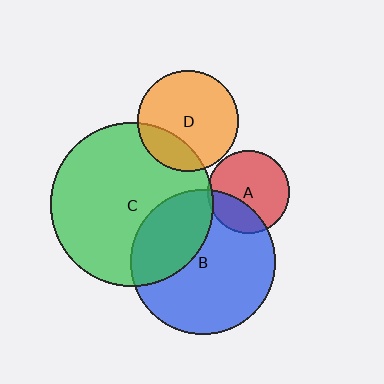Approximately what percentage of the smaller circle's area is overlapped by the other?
Approximately 5%.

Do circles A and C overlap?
Yes.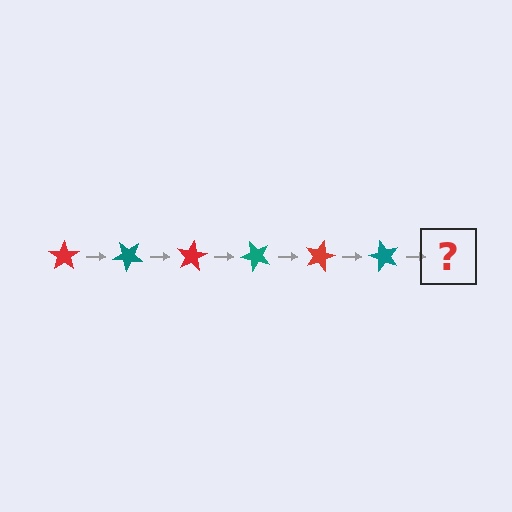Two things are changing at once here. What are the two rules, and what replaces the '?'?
The two rules are that it rotates 40 degrees each step and the color cycles through red and teal. The '?' should be a red star, rotated 240 degrees from the start.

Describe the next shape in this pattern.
It should be a red star, rotated 240 degrees from the start.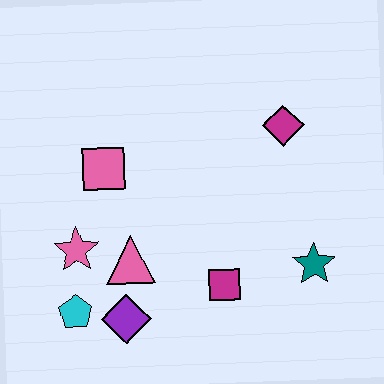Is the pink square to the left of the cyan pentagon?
No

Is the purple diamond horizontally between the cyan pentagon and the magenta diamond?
Yes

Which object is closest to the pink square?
The pink star is closest to the pink square.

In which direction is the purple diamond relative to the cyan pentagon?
The purple diamond is to the right of the cyan pentagon.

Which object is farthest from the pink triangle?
The magenta diamond is farthest from the pink triangle.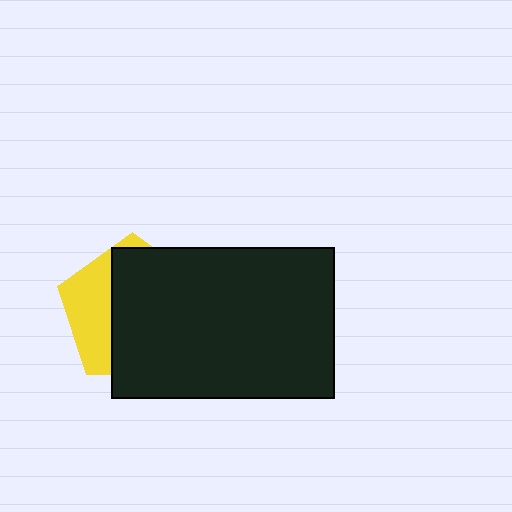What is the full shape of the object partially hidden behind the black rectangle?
The partially hidden object is a yellow pentagon.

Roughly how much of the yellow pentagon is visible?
A small part of it is visible (roughly 33%).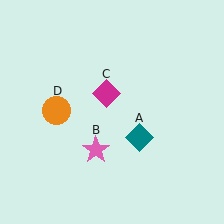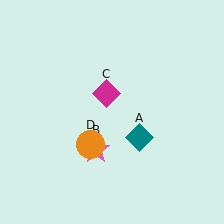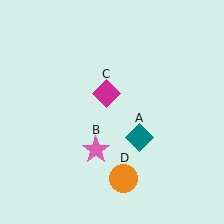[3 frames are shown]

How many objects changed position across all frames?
1 object changed position: orange circle (object D).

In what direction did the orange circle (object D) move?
The orange circle (object D) moved down and to the right.